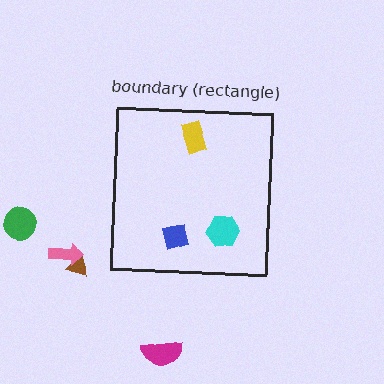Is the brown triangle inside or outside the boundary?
Outside.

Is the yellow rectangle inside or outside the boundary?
Inside.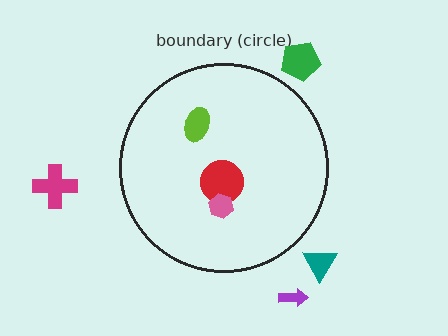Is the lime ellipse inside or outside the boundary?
Inside.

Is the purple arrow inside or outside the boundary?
Outside.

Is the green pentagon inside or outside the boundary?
Outside.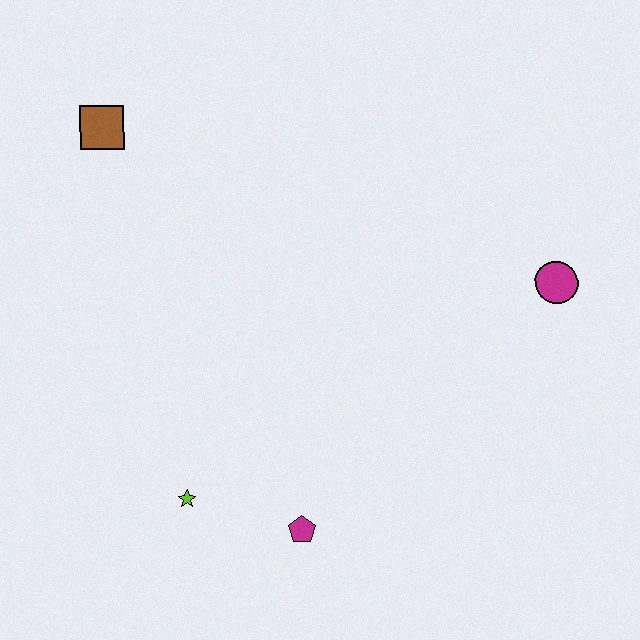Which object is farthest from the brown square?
The magenta circle is farthest from the brown square.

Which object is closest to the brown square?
The lime star is closest to the brown square.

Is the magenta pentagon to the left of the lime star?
No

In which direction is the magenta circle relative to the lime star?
The magenta circle is to the right of the lime star.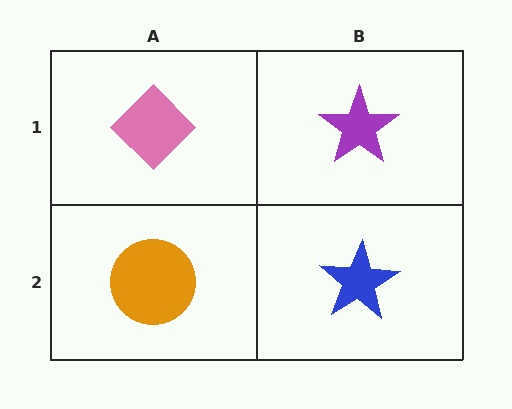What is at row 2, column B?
A blue star.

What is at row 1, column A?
A pink diamond.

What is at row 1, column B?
A purple star.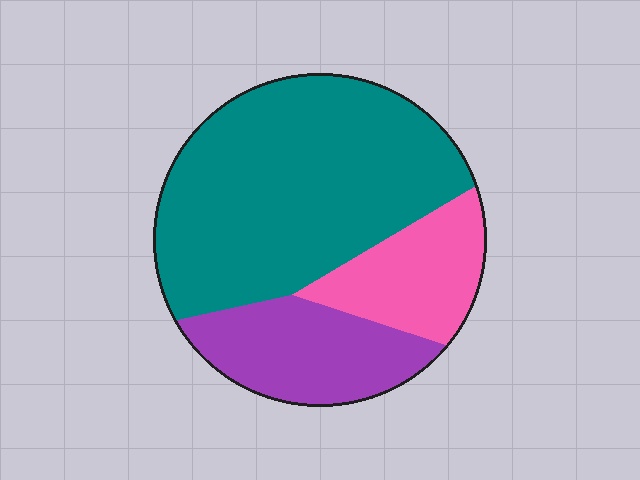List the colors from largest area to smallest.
From largest to smallest: teal, purple, pink.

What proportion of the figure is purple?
Purple takes up between a sixth and a third of the figure.